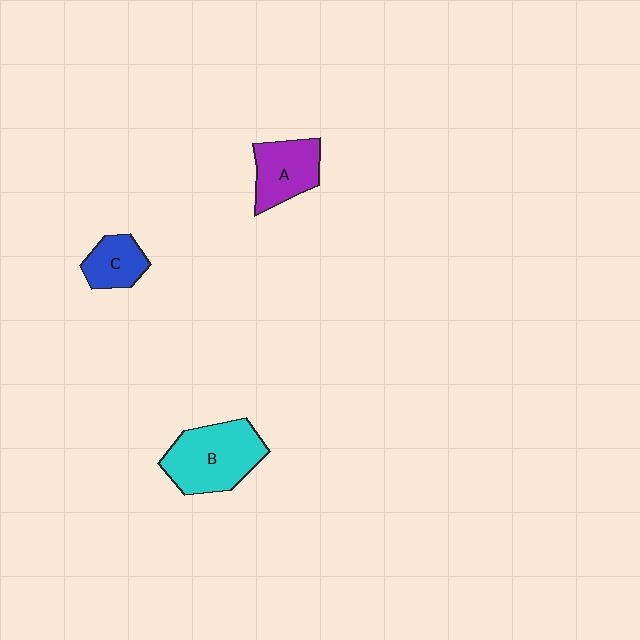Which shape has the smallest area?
Shape C (blue).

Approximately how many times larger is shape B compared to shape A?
Approximately 1.5 times.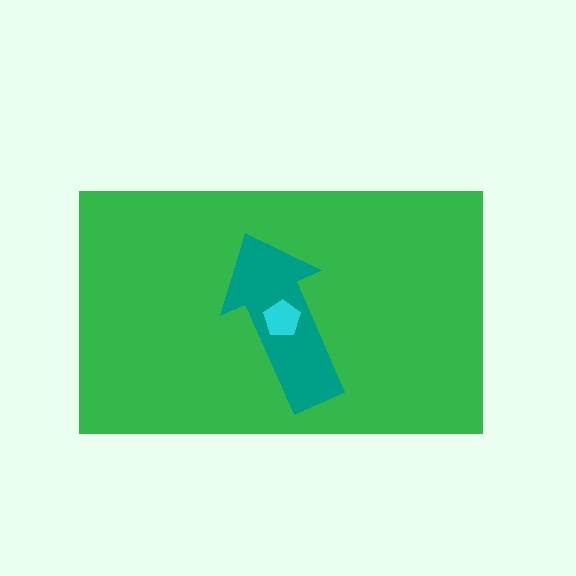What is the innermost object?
The cyan pentagon.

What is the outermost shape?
The green rectangle.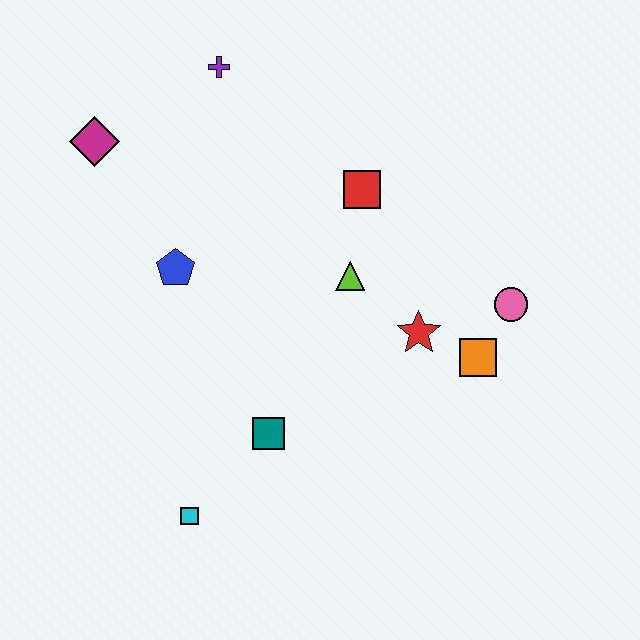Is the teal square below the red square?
Yes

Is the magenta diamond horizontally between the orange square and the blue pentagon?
No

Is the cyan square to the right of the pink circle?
No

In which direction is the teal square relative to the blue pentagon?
The teal square is below the blue pentagon.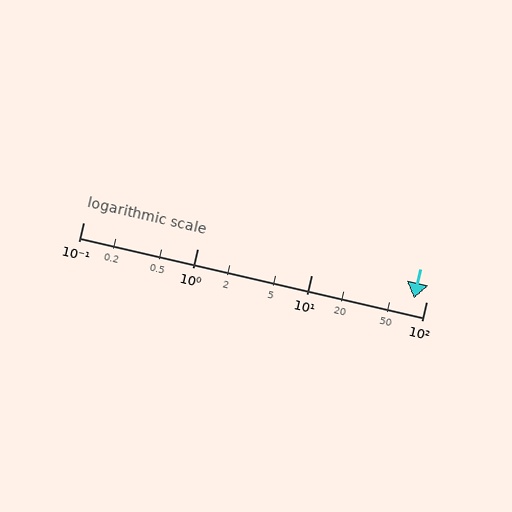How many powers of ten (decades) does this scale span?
The scale spans 3 decades, from 0.1 to 100.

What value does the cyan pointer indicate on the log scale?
The pointer indicates approximately 79.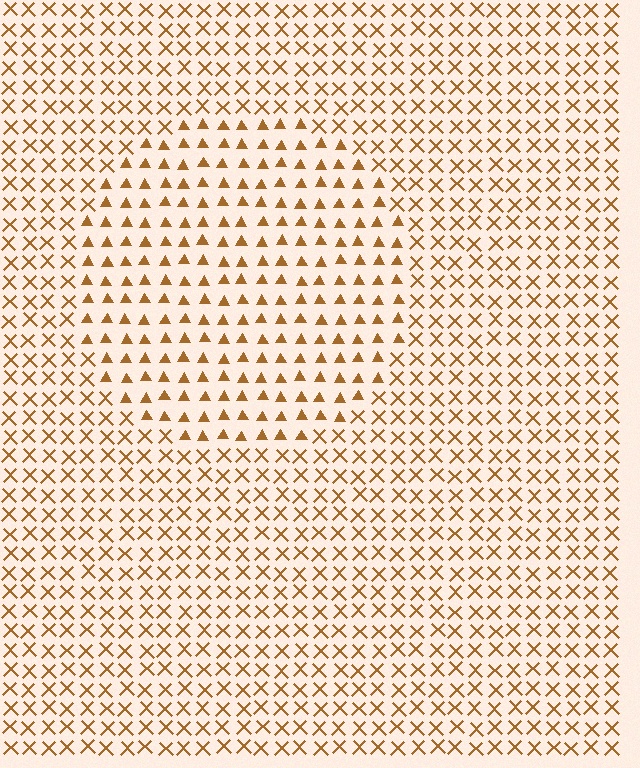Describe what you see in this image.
The image is filled with small brown elements arranged in a uniform grid. A circle-shaped region contains triangles, while the surrounding area contains X marks. The boundary is defined purely by the change in element shape.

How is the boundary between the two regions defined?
The boundary is defined by a change in element shape: triangles inside vs. X marks outside. All elements share the same color and spacing.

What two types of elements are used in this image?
The image uses triangles inside the circle region and X marks outside it.